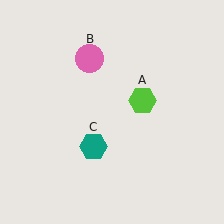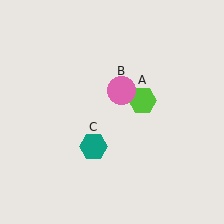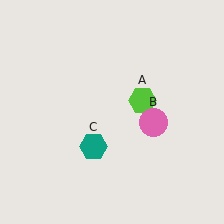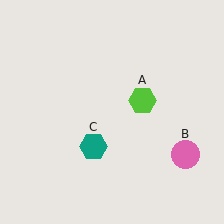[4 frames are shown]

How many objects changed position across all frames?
1 object changed position: pink circle (object B).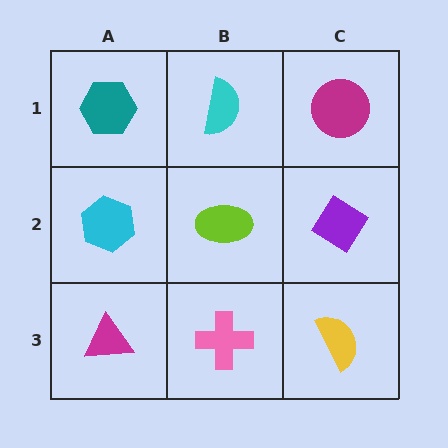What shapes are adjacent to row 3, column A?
A cyan hexagon (row 2, column A), a pink cross (row 3, column B).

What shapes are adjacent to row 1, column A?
A cyan hexagon (row 2, column A), a cyan semicircle (row 1, column B).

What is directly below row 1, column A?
A cyan hexagon.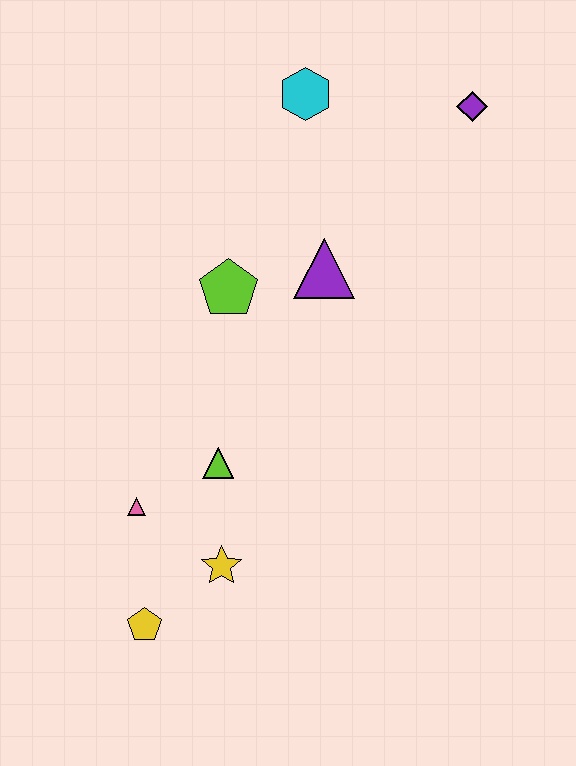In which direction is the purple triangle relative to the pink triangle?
The purple triangle is above the pink triangle.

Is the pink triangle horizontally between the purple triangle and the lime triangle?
No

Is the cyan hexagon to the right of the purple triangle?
No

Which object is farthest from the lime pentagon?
The yellow pentagon is farthest from the lime pentagon.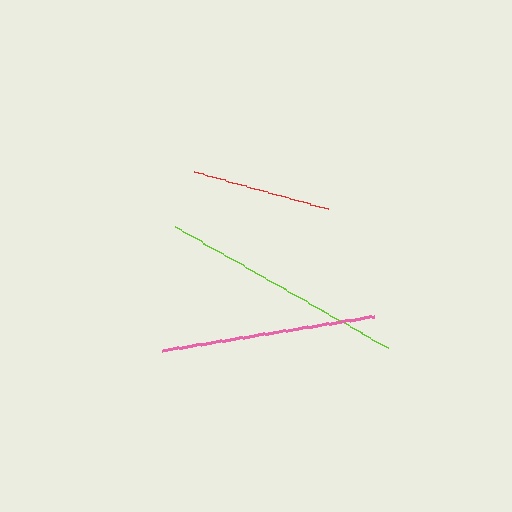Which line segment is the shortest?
The red line is the shortest at approximately 139 pixels.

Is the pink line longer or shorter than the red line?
The pink line is longer than the red line.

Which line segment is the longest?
The lime line is the longest at approximately 245 pixels.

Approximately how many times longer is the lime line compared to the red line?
The lime line is approximately 1.8 times the length of the red line.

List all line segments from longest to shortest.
From longest to shortest: lime, pink, red.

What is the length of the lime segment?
The lime segment is approximately 245 pixels long.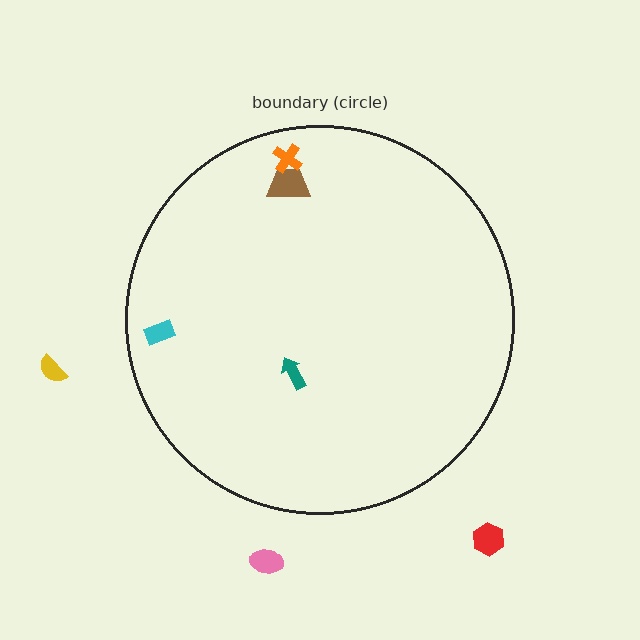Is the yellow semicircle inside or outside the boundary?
Outside.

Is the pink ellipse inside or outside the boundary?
Outside.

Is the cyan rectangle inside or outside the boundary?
Inside.